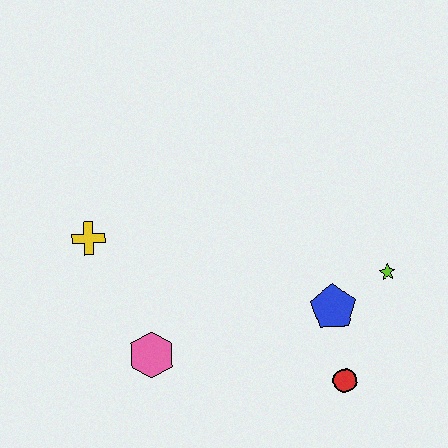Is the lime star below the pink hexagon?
No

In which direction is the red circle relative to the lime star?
The red circle is below the lime star.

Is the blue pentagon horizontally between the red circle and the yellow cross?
Yes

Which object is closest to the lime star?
The blue pentagon is closest to the lime star.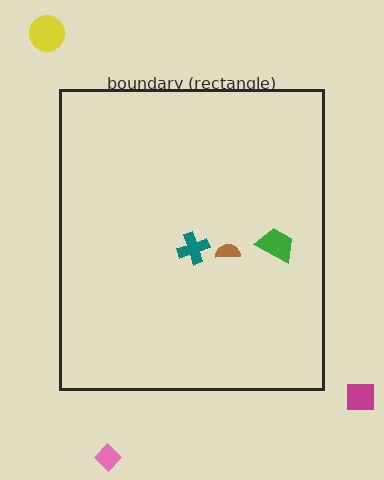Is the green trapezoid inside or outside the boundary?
Inside.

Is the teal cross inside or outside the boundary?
Inside.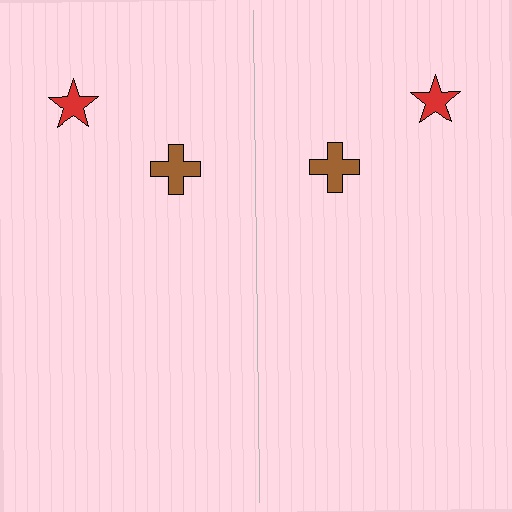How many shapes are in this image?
There are 4 shapes in this image.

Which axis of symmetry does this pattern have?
The pattern has a vertical axis of symmetry running through the center of the image.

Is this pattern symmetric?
Yes, this pattern has bilateral (reflection) symmetry.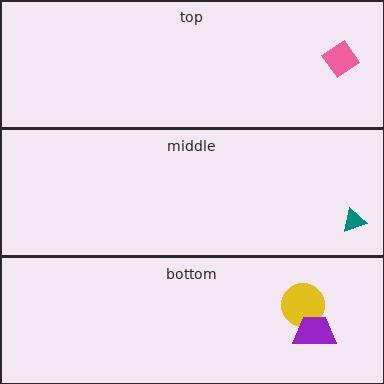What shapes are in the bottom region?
The yellow circle, the purple trapezoid.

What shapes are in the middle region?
The teal triangle.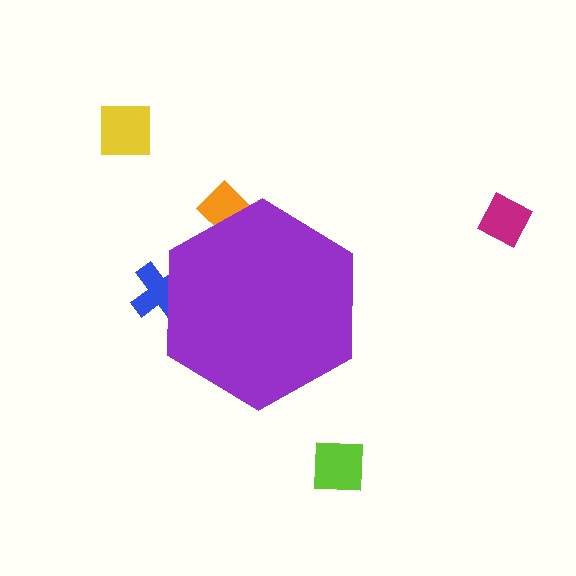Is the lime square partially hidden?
No, the lime square is fully visible.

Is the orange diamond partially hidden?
Yes, the orange diamond is partially hidden behind the purple hexagon.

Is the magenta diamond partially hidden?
No, the magenta diamond is fully visible.